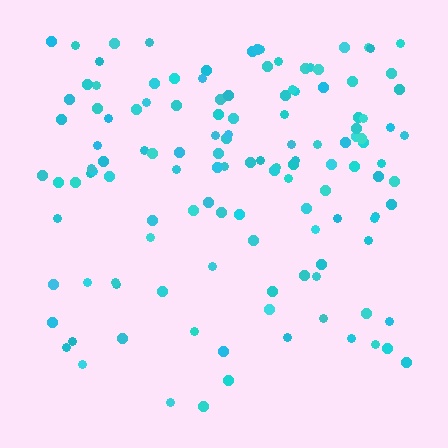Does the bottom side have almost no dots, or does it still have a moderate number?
Still a moderate number, just noticeably fewer than the top.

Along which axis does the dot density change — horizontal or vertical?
Vertical.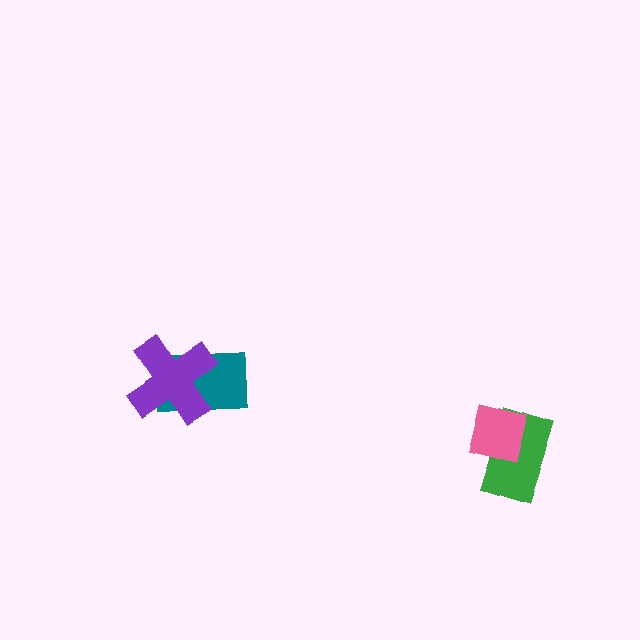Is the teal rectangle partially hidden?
Yes, it is partially covered by another shape.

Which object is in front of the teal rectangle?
The purple cross is in front of the teal rectangle.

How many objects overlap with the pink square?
1 object overlaps with the pink square.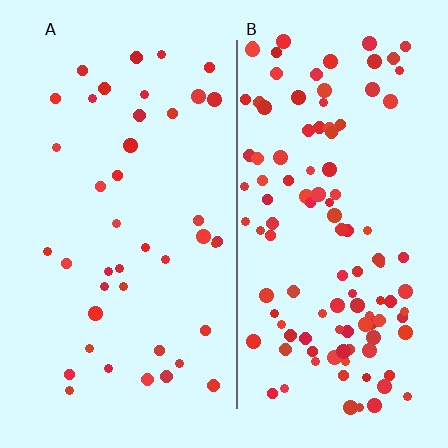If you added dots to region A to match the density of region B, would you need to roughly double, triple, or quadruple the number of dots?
Approximately triple.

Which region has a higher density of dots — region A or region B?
B (the right).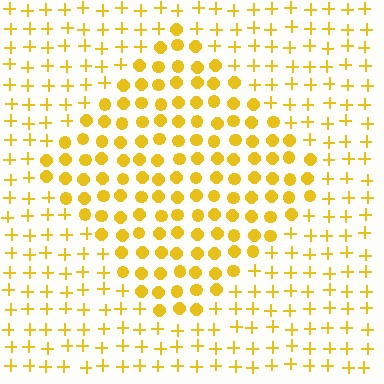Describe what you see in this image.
The image is filled with small yellow elements arranged in a uniform grid. A diamond-shaped region contains circles, while the surrounding area contains plus signs. The boundary is defined purely by the change in element shape.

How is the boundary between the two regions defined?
The boundary is defined by a change in element shape: circles inside vs. plus signs outside. All elements share the same color and spacing.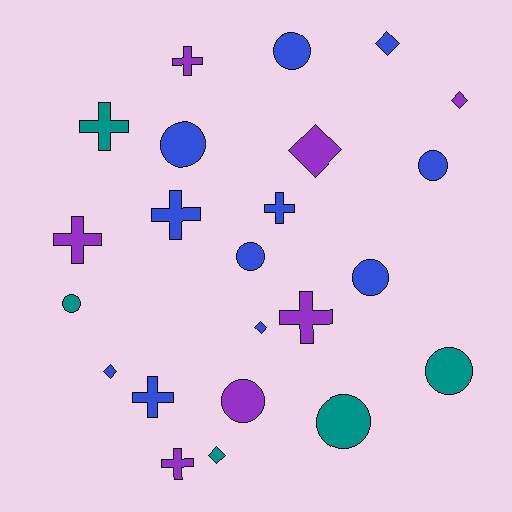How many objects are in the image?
There are 23 objects.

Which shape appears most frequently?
Circle, with 9 objects.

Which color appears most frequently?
Blue, with 11 objects.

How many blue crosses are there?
There are 3 blue crosses.